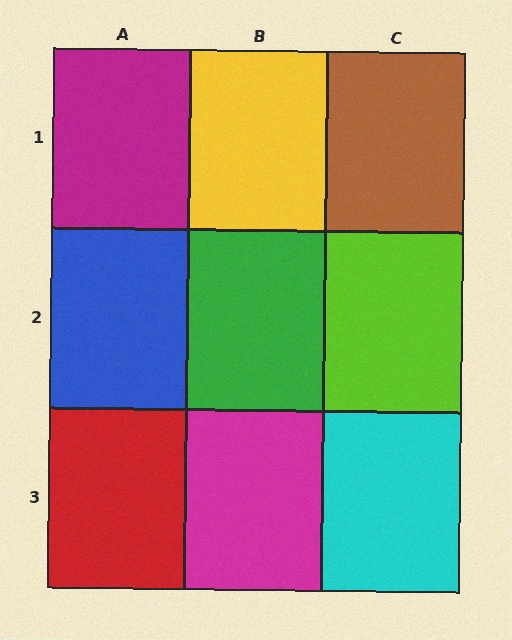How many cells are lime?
1 cell is lime.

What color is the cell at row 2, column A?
Blue.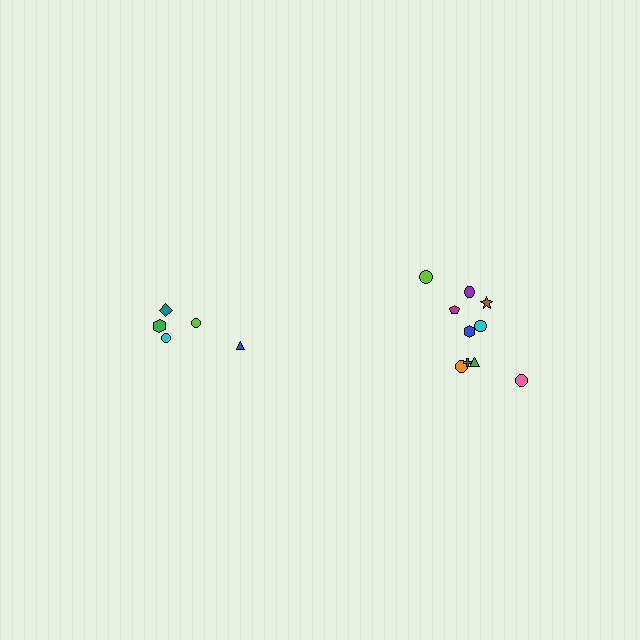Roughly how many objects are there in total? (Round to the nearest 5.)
Roughly 15 objects in total.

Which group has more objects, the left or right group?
The right group.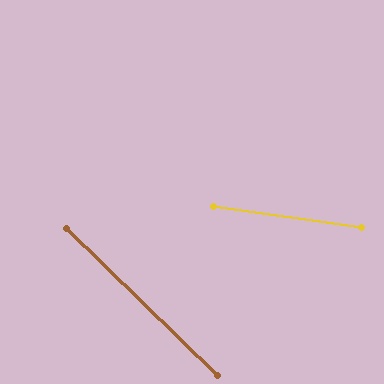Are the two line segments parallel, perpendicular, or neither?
Neither parallel nor perpendicular — they differ by about 36°.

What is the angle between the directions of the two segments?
Approximately 36 degrees.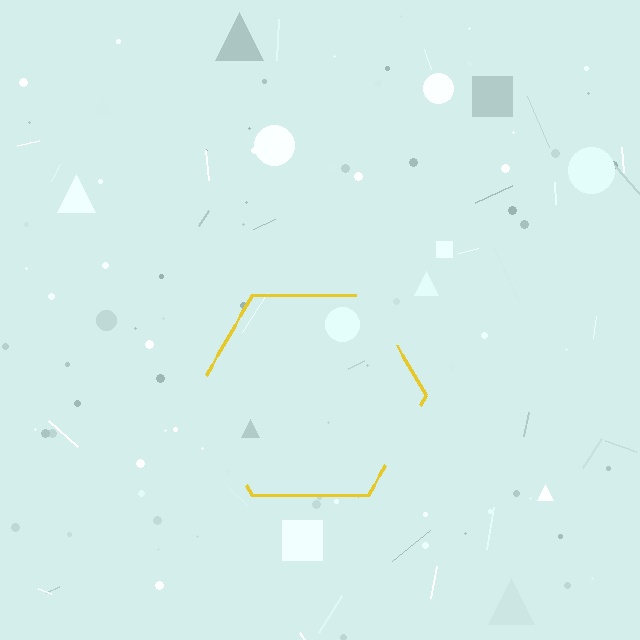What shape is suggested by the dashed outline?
The dashed outline suggests a hexagon.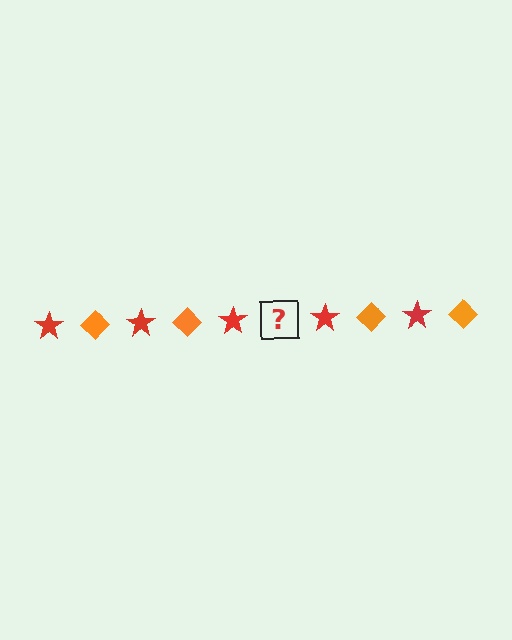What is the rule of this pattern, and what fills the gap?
The rule is that the pattern alternates between red star and orange diamond. The gap should be filled with an orange diamond.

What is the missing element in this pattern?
The missing element is an orange diamond.